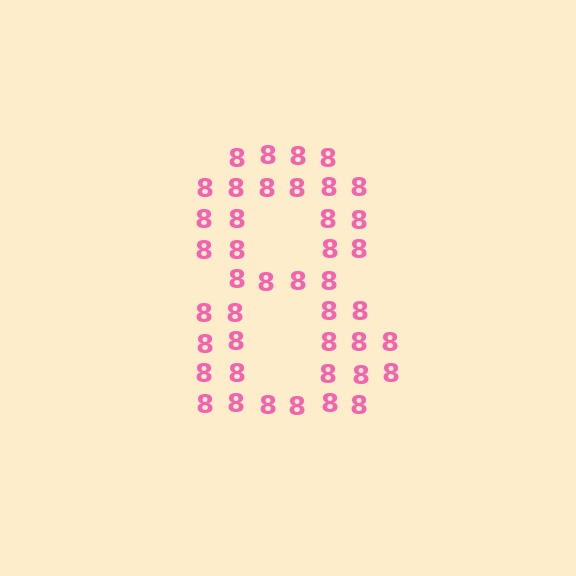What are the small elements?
The small elements are digit 8's.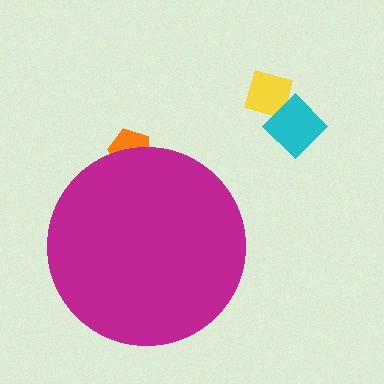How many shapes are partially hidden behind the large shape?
1 shape is partially hidden.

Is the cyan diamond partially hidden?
No, the cyan diamond is fully visible.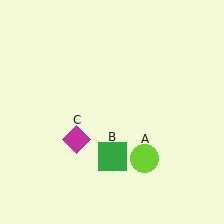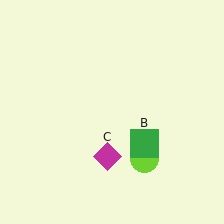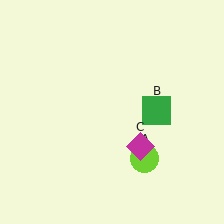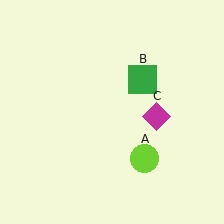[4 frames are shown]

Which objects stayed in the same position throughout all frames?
Lime circle (object A) remained stationary.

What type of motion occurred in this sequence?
The green square (object B), magenta diamond (object C) rotated counterclockwise around the center of the scene.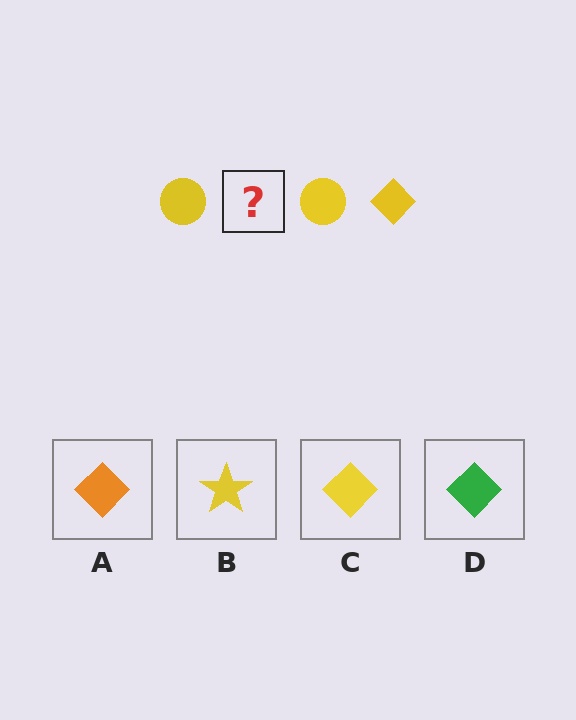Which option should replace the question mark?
Option C.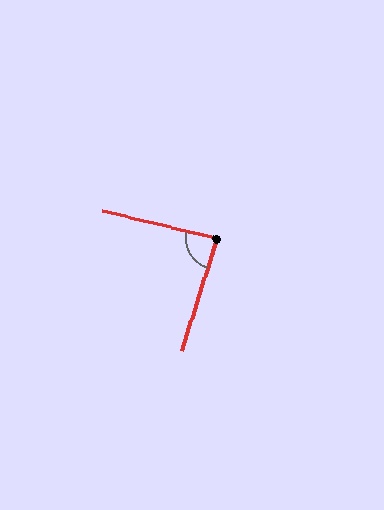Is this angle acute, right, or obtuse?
It is approximately a right angle.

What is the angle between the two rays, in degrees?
Approximately 86 degrees.